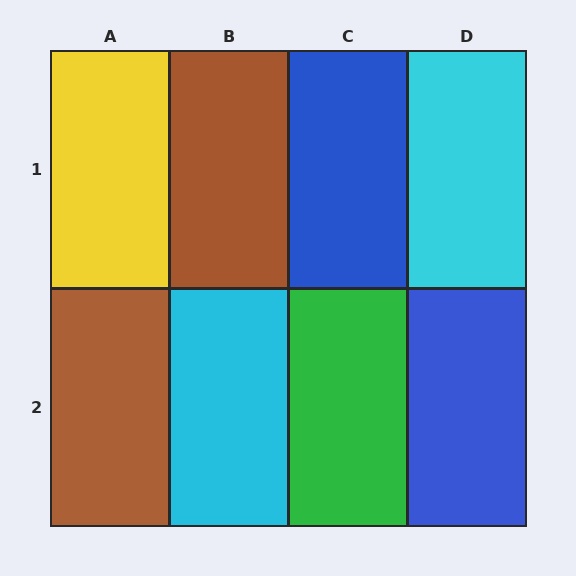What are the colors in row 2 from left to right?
Brown, cyan, green, blue.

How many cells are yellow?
1 cell is yellow.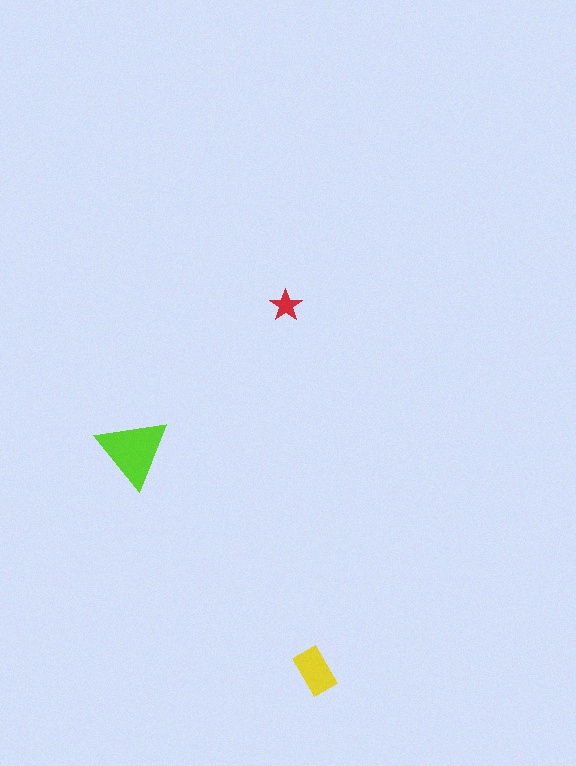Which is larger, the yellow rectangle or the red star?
The yellow rectangle.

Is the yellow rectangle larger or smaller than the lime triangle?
Smaller.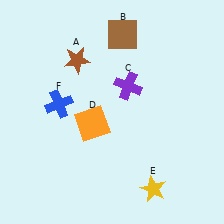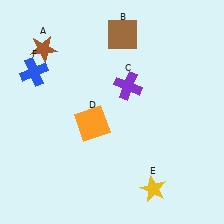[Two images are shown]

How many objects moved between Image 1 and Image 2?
2 objects moved between the two images.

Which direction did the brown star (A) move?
The brown star (A) moved left.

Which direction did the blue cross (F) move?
The blue cross (F) moved up.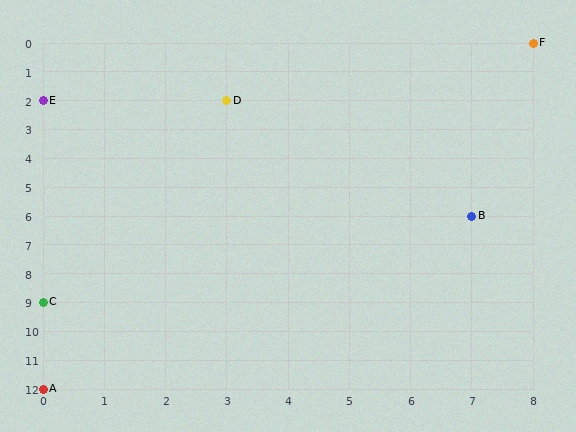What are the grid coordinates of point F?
Point F is at grid coordinates (8, 0).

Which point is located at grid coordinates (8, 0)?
Point F is at (8, 0).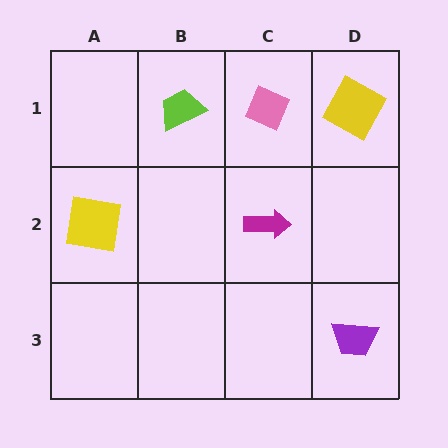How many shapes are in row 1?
3 shapes.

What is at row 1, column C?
A pink diamond.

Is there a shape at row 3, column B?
No, that cell is empty.